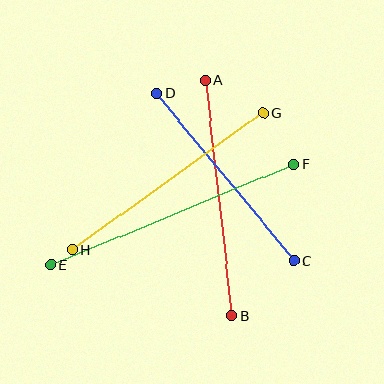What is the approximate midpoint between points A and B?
The midpoint is at approximately (218, 198) pixels.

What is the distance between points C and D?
The distance is approximately 217 pixels.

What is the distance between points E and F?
The distance is approximately 263 pixels.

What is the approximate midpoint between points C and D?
The midpoint is at approximately (225, 177) pixels.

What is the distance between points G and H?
The distance is approximately 235 pixels.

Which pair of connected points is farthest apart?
Points E and F are farthest apart.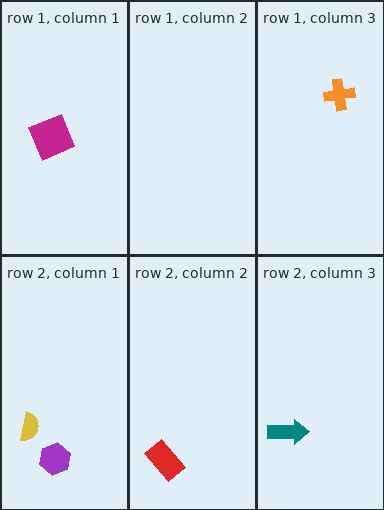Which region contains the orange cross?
The row 1, column 3 region.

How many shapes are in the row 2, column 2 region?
1.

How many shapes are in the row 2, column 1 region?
2.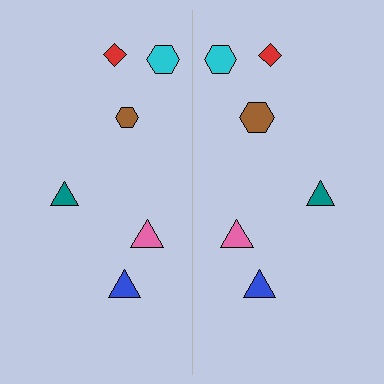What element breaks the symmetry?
The brown hexagon on the right side has a different size than its mirror counterpart.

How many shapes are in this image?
There are 12 shapes in this image.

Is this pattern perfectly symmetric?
No, the pattern is not perfectly symmetric. The brown hexagon on the right side has a different size than its mirror counterpart.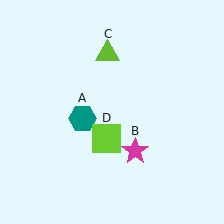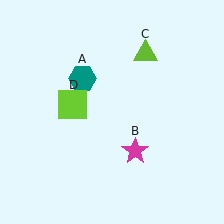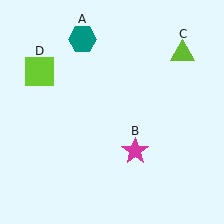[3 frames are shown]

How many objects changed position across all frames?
3 objects changed position: teal hexagon (object A), lime triangle (object C), lime square (object D).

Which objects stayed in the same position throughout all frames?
Magenta star (object B) remained stationary.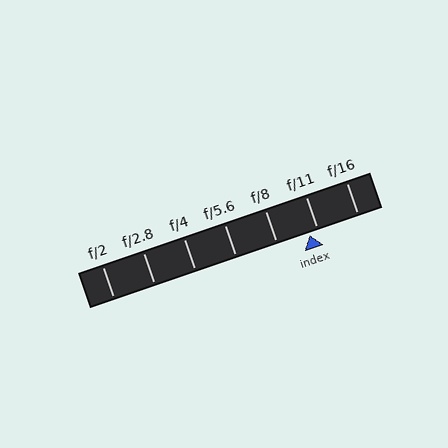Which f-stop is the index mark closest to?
The index mark is closest to f/11.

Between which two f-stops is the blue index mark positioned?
The index mark is between f/8 and f/11.